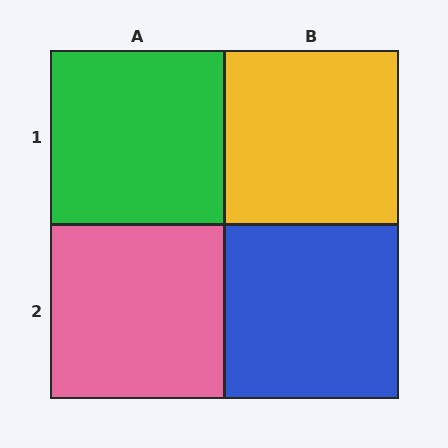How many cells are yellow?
1 cell is yellow.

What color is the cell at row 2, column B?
Blue.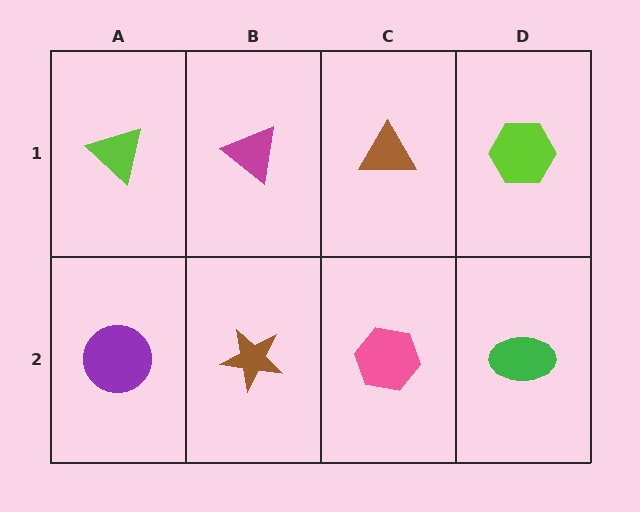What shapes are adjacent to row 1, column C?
A pink hexagon (row 2, column C), a magenta triangle (row 1, column B), a lime hexagon (row 1, column D).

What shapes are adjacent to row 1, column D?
A green ellipse (row 2, column D), a brown triangle (row 1, column C).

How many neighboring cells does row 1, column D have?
2.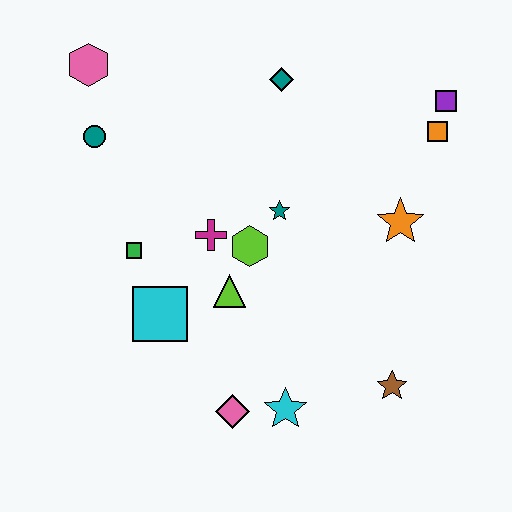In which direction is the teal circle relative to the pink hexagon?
The teal circle is below the pink hexagon.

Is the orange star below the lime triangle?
No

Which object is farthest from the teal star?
The pink hexagon is farthest from the teal star.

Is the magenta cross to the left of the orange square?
Yes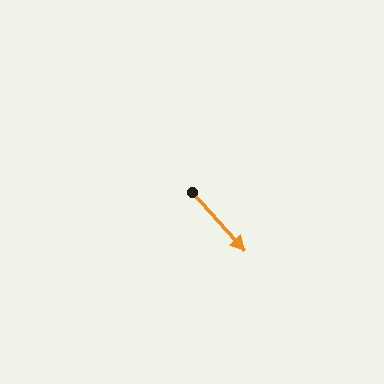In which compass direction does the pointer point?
Southeast.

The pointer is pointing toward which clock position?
Roughly 5 o'clock.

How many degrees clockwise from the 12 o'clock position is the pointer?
Approximately 138 degrees.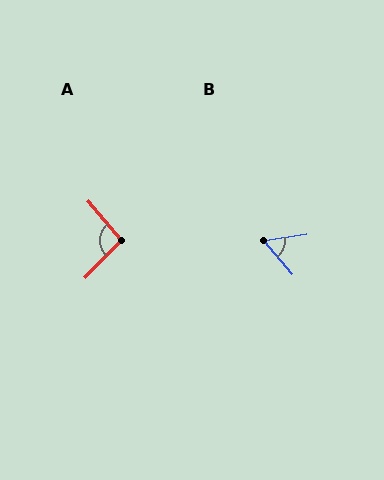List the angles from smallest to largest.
B (58°), A (96°).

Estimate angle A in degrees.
Approximately 96 degrees.